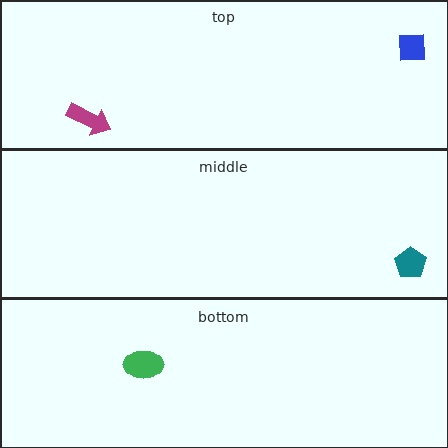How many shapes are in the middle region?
1.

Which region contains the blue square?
The top region.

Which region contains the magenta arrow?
The top region.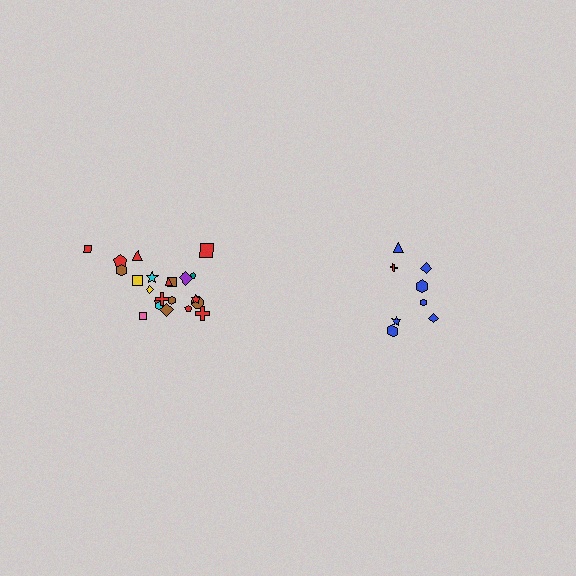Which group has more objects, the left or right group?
The left group.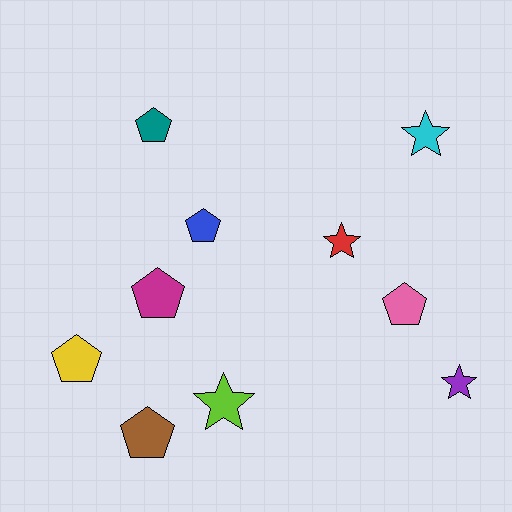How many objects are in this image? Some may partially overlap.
There are 10 objects.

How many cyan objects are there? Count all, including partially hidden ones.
There is 1 cyan object.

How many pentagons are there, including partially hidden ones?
There are 6 pentagons.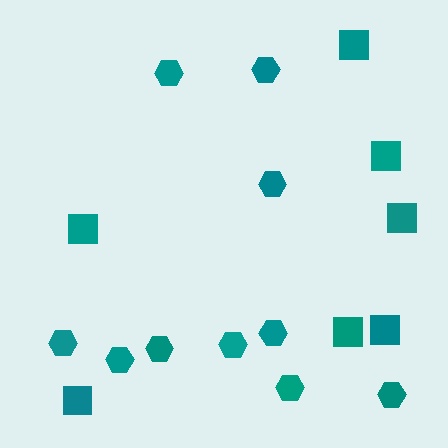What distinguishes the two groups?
There are 2 groups: one group of hexagons (10) and one group of squares (7).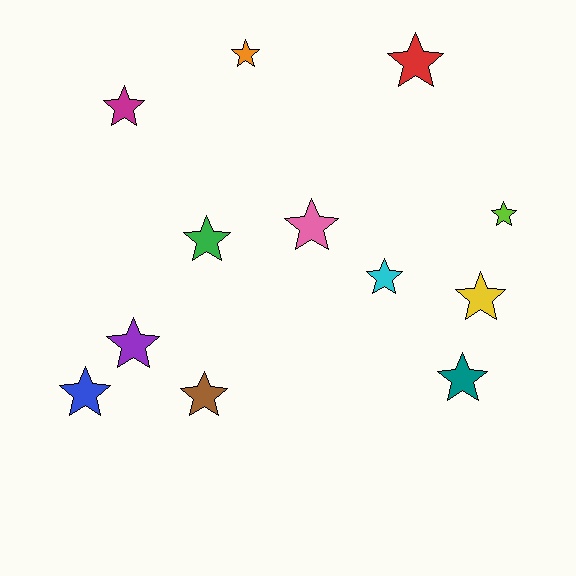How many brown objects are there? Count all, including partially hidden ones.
There is 1 brown object.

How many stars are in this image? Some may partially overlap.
There are 12 stars.